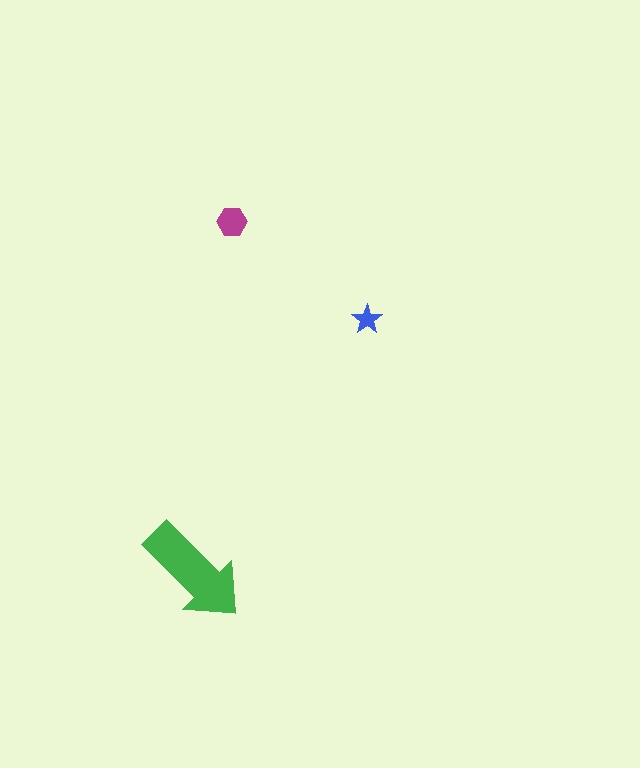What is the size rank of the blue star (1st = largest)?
3rd.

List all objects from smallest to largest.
The blue star, the magenta hexagon, the green arrow.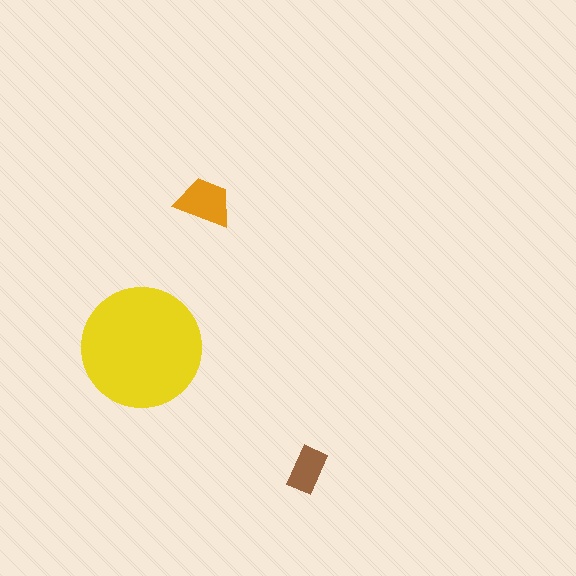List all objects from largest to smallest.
The yellow circle, the orange trapezoid, the brown rectangle.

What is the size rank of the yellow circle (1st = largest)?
1st.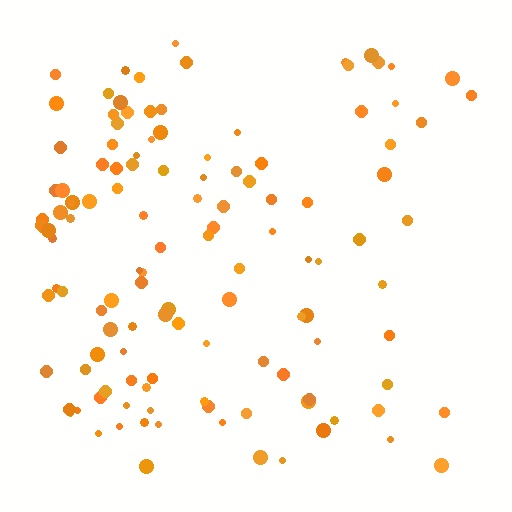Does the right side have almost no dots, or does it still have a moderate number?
Still a moderate number, just noticeably fewer than the left.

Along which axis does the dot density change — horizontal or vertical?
Horizontal.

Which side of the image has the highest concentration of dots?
The left.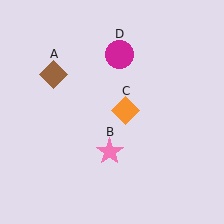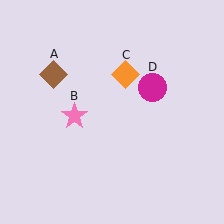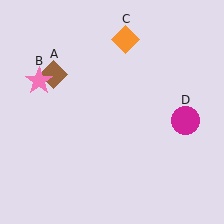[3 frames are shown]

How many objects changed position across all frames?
3 objects changed position: pink star (object B), orange diamond (object C), magenta circle (object D).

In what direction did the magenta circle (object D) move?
The magenta circle (object D) moved down and to the right.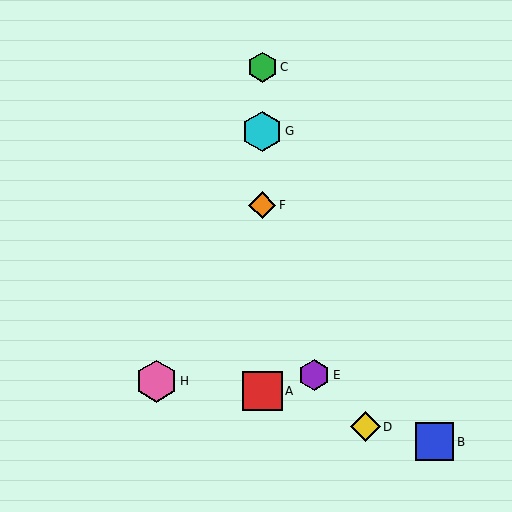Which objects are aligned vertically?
Objects A, C, F, G are aligned vertically.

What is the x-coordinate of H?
Object H is at x≈156.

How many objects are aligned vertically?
4 objects (A, C, F, G) are aligned vertically.